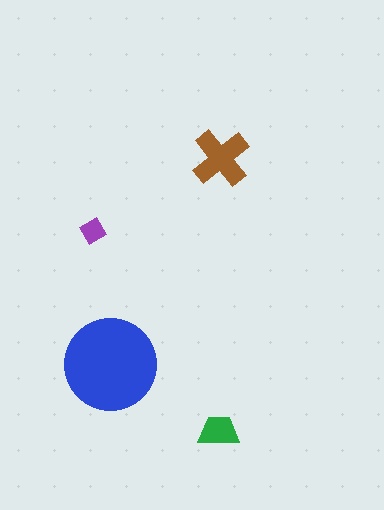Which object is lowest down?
The green trapezoid is bottommost.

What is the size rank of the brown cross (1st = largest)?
2nd.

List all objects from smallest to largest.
The purple diamond, the green trapezoid, the brown cross, the blue circle.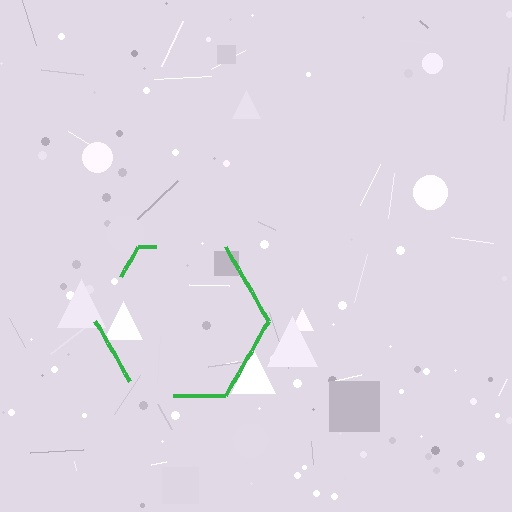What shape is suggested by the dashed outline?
The dashed outline suggests a hexagon.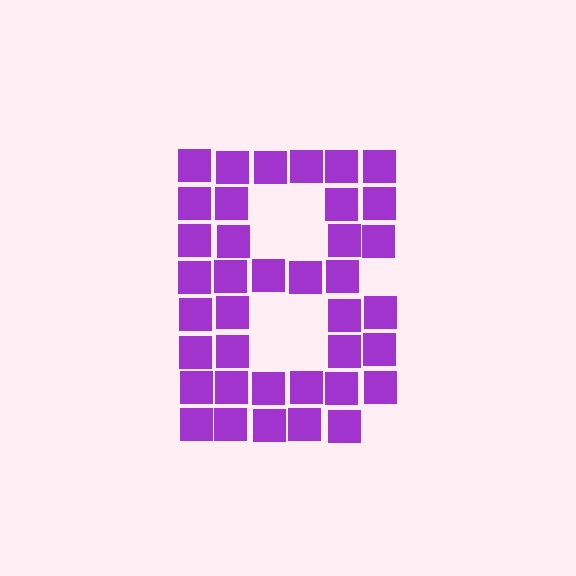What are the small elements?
The small elements are squares.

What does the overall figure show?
The overall figure shows the letter B.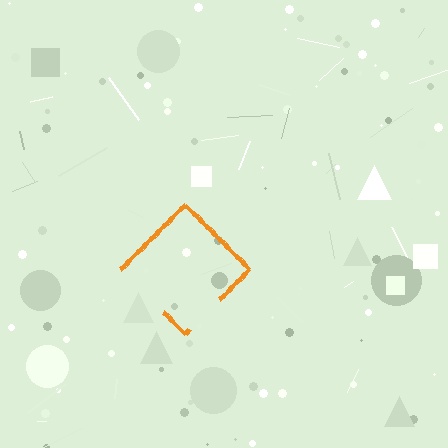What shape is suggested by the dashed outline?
The dashed outline suggests a diamond.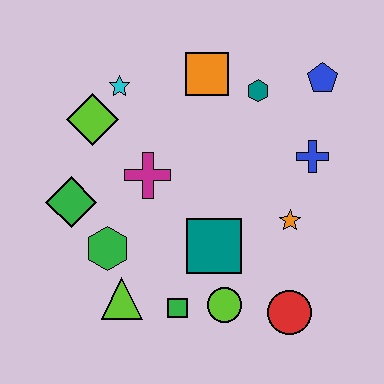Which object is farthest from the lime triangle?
The blue pentagon is farthest from the lime triangle.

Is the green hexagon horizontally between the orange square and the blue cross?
No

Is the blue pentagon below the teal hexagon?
No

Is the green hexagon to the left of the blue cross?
Yes